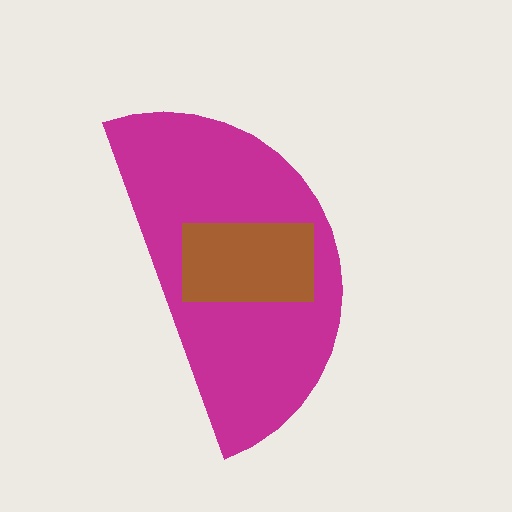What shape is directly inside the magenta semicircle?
The brown rectangle.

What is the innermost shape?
The brown rectangle.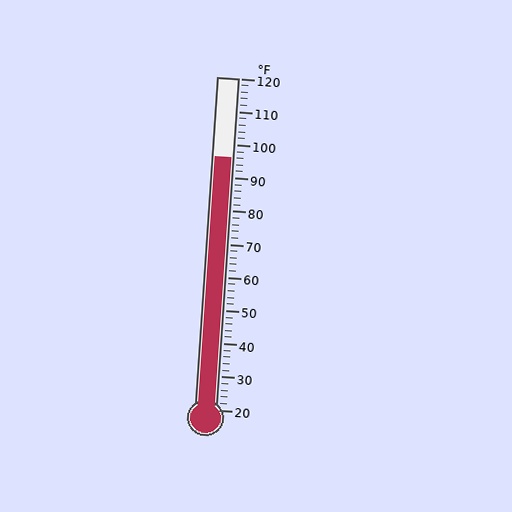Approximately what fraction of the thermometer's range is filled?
The thermometer is filled to approximately 75% of its range.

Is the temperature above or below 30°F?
The temperature is above 30°F.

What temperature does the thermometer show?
The thermometer shows approximately 96°F.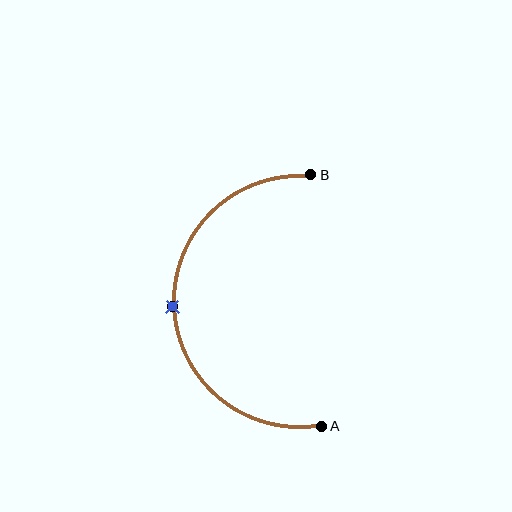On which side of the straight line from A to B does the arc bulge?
The arc bulges to the left of the straight line connecting A and B.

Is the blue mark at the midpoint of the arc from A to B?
Yes. The blue mark lies on the arc at equal arc-length from both A and B — it is the arc midpoint.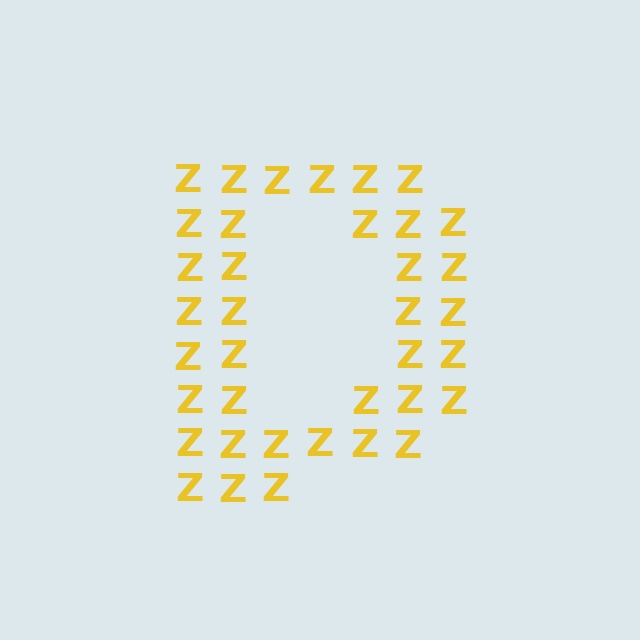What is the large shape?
The large shape is the letter D.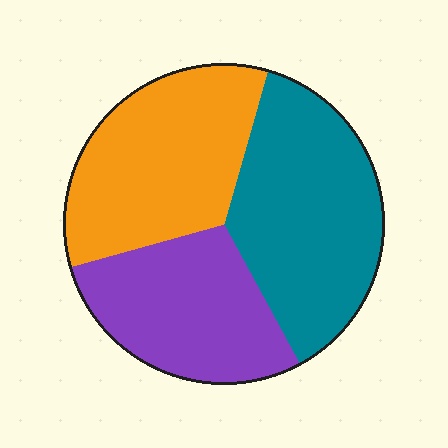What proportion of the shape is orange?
Orange covers about 35% of the shape.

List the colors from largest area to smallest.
From largest to smallest: teal, orange, purple.